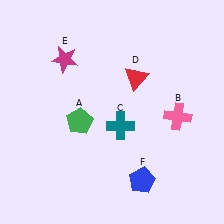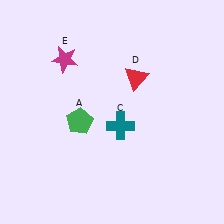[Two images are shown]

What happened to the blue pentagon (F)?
The blue pentagon (F) was removed in Image 2. It was in the bottom-right area of Image 1.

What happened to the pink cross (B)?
The pink cross (B) was removed in Image 2. It was in the bottom-right area of Image 1.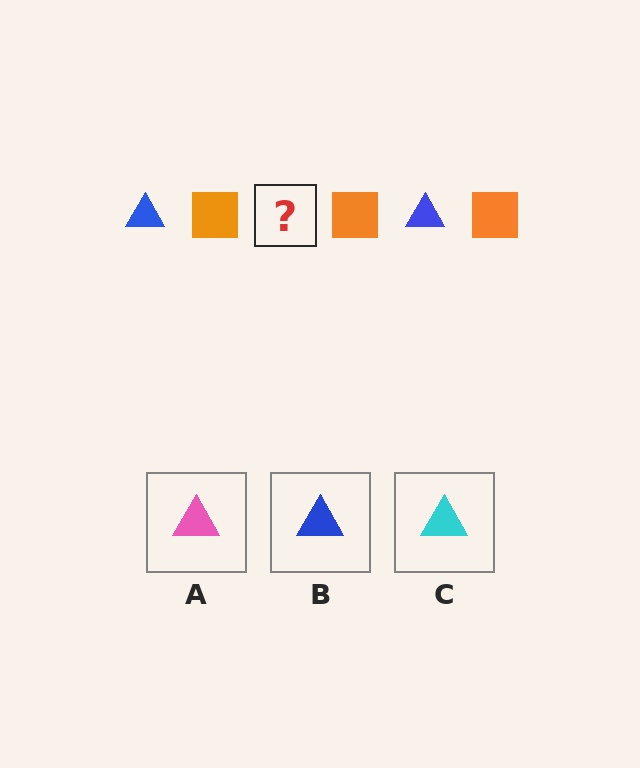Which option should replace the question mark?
Option B.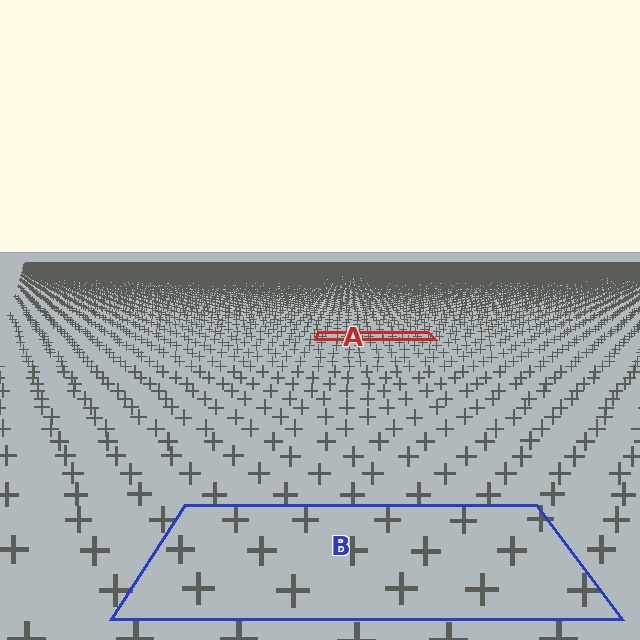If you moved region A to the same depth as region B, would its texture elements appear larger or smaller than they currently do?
They would appear larger. At a closer depth, the same texture elements are projected at a bigger on-screen size.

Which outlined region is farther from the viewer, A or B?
Region A is farther from the viewer — the texture elements inside it appear smaller and more densely packed.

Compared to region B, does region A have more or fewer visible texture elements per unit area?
Region A has more texture elements per unit area — they are packed more densely because it is farther away.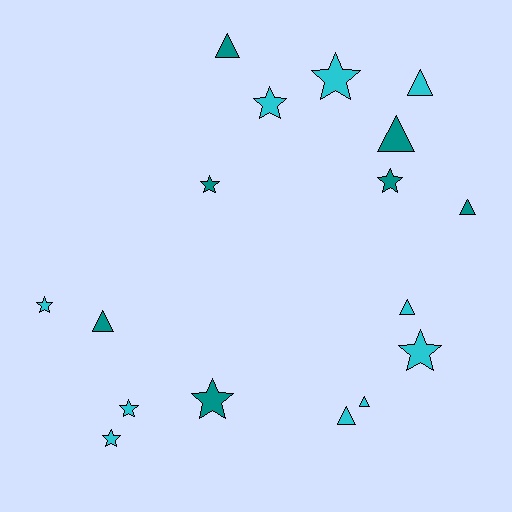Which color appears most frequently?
Cyan, with 10 objects.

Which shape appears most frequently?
Star, with 9 objects.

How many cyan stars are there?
There are 6 cyan stars.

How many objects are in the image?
There are 17 objects.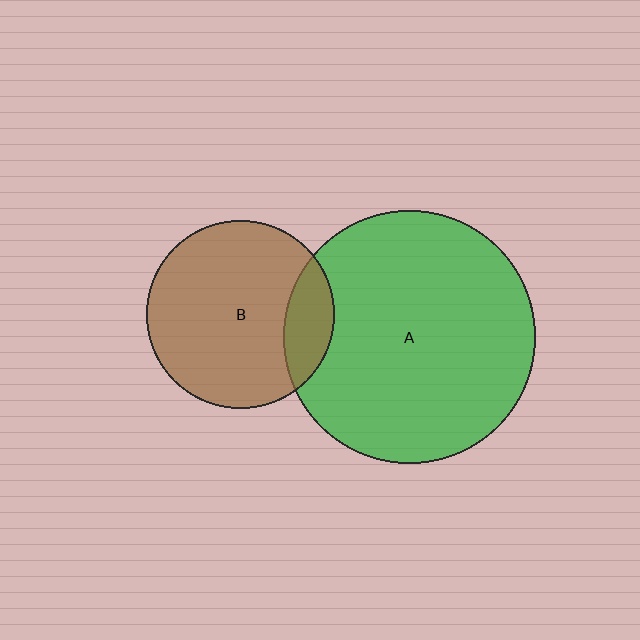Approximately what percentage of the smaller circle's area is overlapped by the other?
Approximately 15%.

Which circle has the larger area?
Circle A (green).